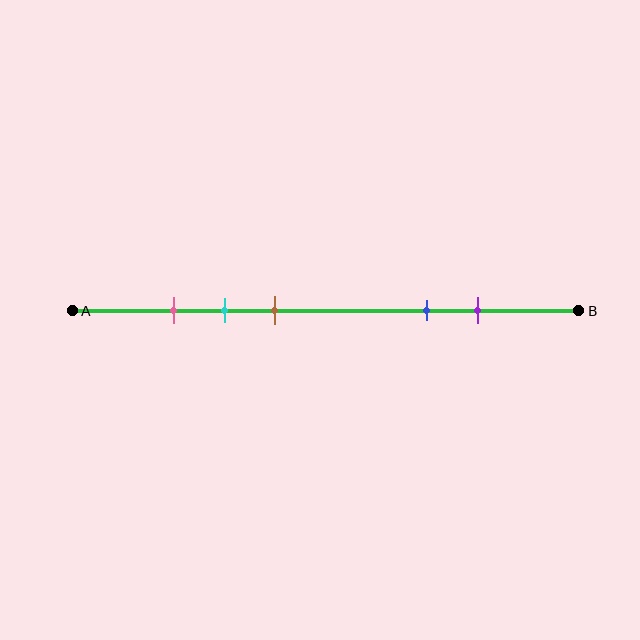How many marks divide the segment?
There are 5 marks dividing the segment.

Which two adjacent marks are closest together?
The pink and cyan marks are the closest adjacent pair.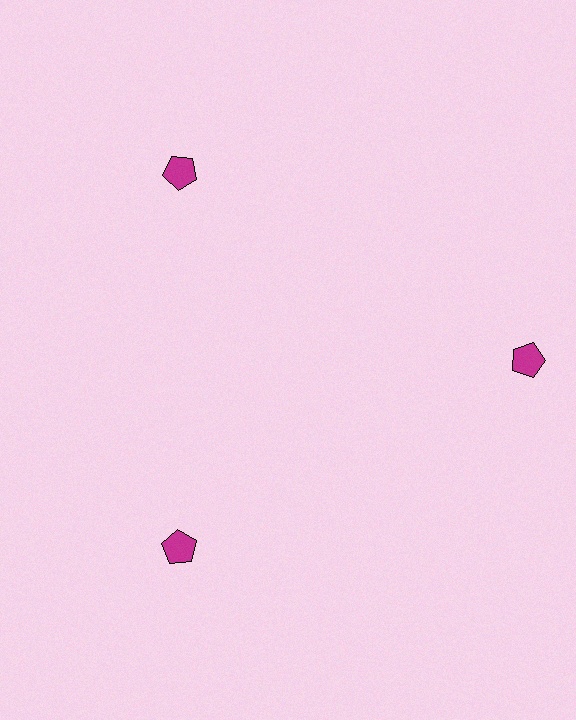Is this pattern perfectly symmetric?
No. The 3 magenta pentagons are arranged in a ring, but one element near the 3 o'clock position is pushed outward from the center, breaking the 3-fold rotational symmetry.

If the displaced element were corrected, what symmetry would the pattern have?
It would have 3-fold rotational symmetry — the pattern would map onto itself every 120 degrees.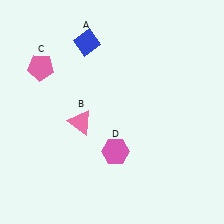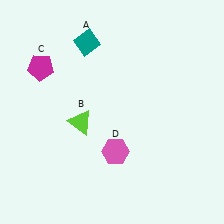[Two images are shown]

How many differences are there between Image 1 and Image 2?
There are 3 differences between the two images.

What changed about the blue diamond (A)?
In Image 1, A is blue. In Image 2, it changed to teal.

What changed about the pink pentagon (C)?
In Image 1, C is pink. In Image 2, it changed to magenta.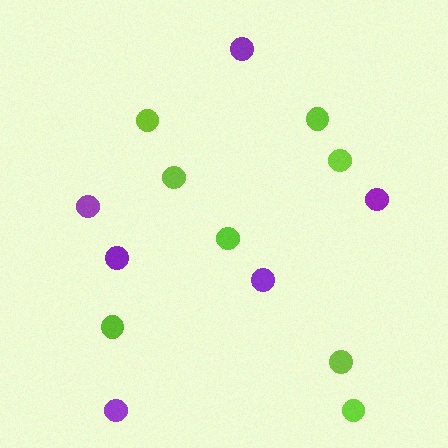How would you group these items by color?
There are 2 groups: one group of lime circles (8) and one group of purple circles (6).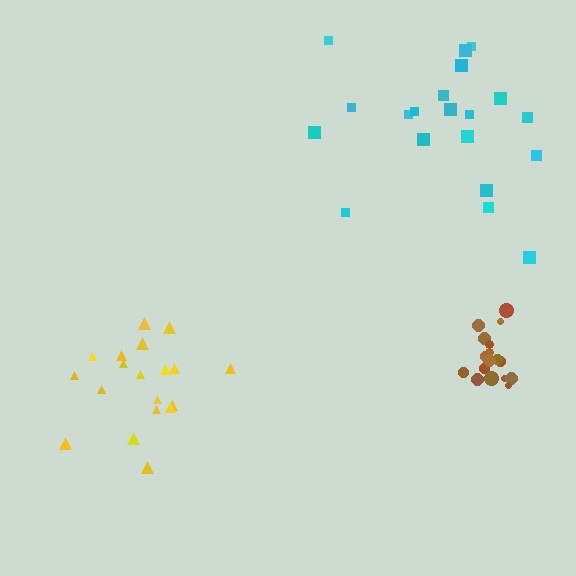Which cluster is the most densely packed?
Brown.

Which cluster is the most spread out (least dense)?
Cyan.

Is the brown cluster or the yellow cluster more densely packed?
Brown.